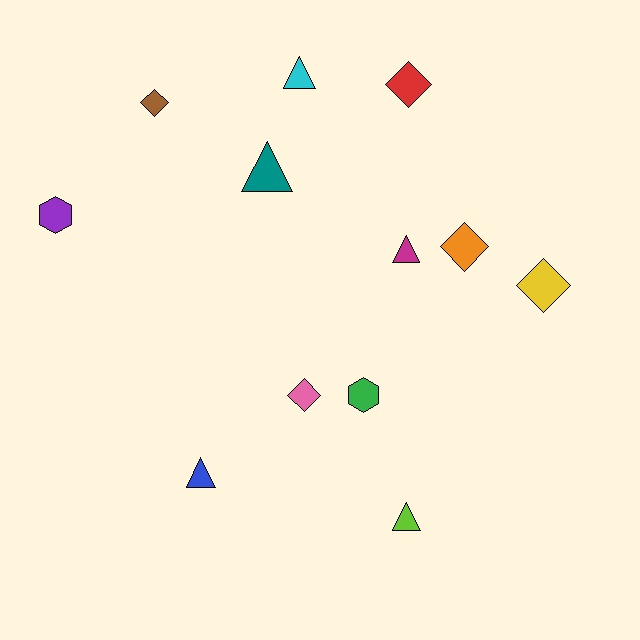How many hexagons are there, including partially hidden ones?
There are 2 hexagons.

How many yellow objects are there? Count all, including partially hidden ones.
There is 1 yellow object.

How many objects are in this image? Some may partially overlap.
There are 12 objects.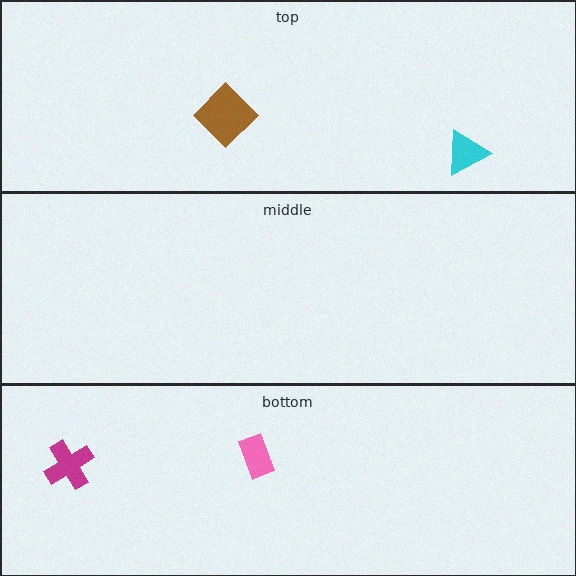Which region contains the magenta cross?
The bottom region.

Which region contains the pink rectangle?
The bottom region.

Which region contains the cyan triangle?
The top region.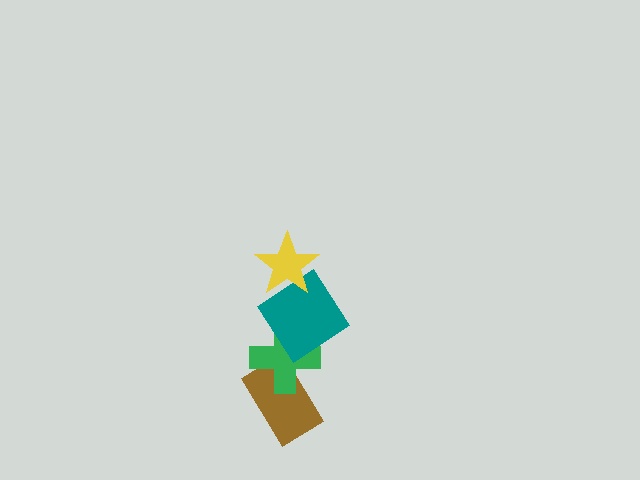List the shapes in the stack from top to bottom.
From top to bottom: the yellow star, the teal diamond, the green cross, the brown rectangle.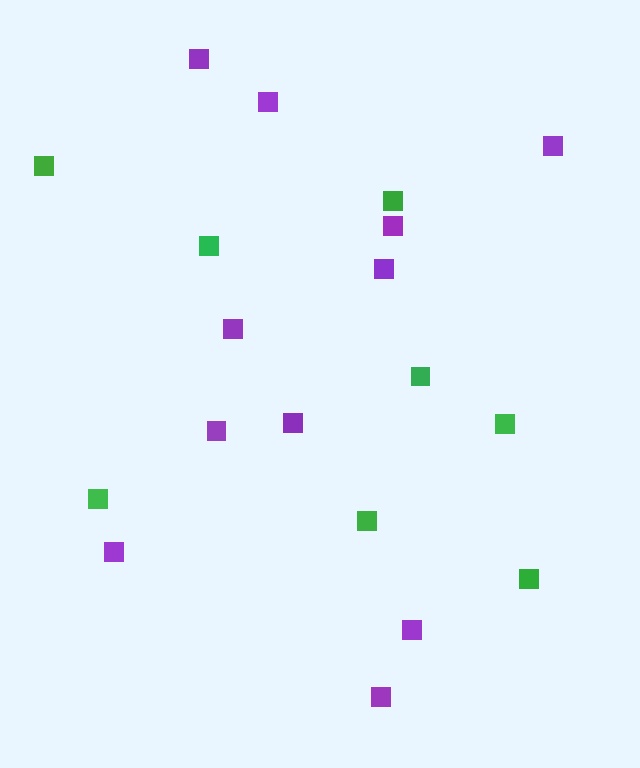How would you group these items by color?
There are 2 groups: one group of purple squares (11) and one group of green squares (8).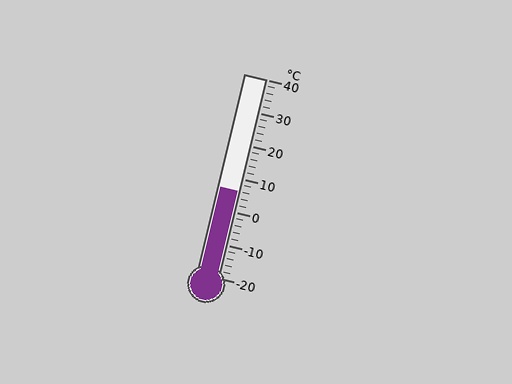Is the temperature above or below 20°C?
The temperature is below 20°C.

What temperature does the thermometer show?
The thermometer shows approximately 6°C.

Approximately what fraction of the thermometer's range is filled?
The thermometer is filled to approximately 45% of its range.